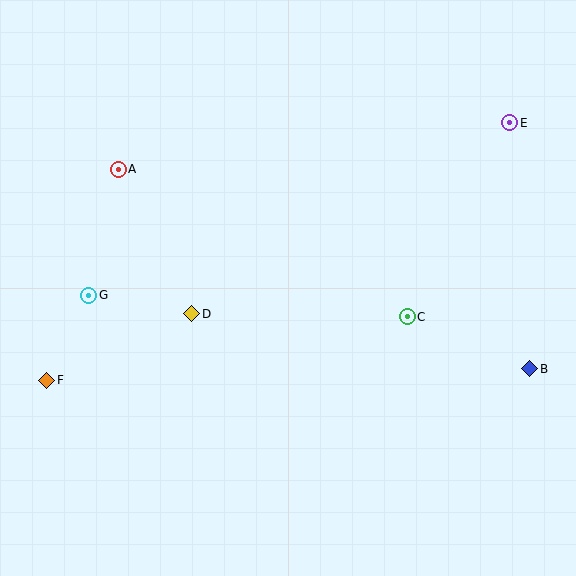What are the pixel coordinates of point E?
Point E is at (510, 123).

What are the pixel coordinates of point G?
Point G is at (89, 295).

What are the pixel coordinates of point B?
Point B is at (530, 369).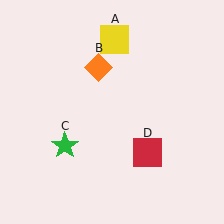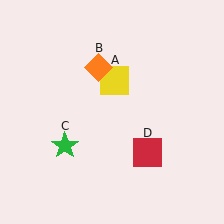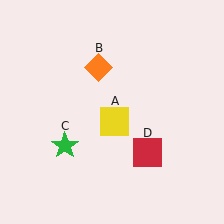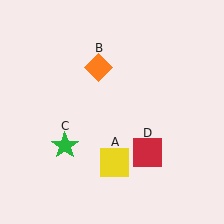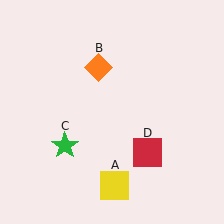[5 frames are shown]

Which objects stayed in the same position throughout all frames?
Orange diamond (object B) and green star (object C) and red square (object D) remained stationary.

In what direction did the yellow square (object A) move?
The yellow square (object A) moved down.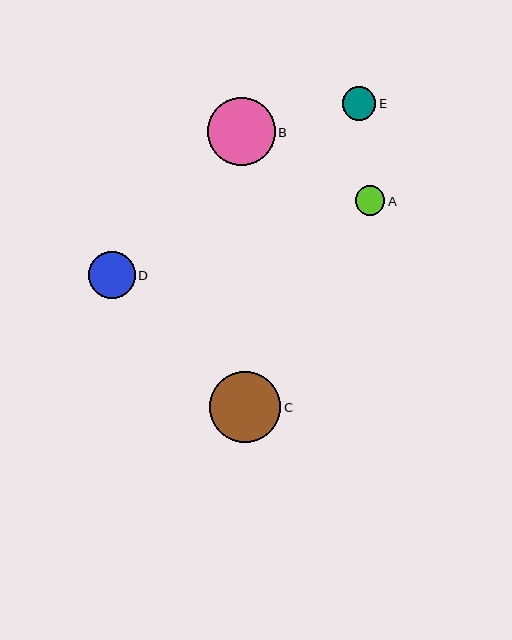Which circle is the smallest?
Circle A is the smallest with a size of approximately 30 pixels.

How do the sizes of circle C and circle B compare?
Circle C and circle B are approximately the same size.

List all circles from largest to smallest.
From largest to smallest: C, B, D, E, A.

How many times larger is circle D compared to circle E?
Circle D is approximately 1.4 times the size of circle E.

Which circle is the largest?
Circle C is the largest with a size of approximately 71 pixels.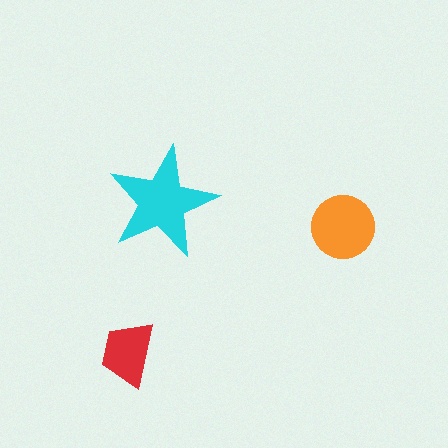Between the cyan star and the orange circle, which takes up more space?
The cyan star.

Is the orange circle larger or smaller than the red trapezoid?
Larger.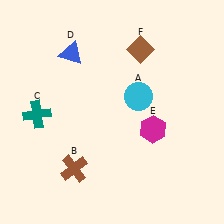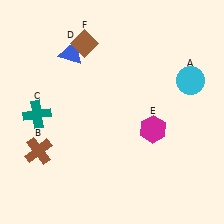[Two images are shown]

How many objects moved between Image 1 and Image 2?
3 objects moved between the two images.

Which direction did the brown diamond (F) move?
The brown diamond (F) moved left.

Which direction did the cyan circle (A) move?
The cyan circle (A) moved right.